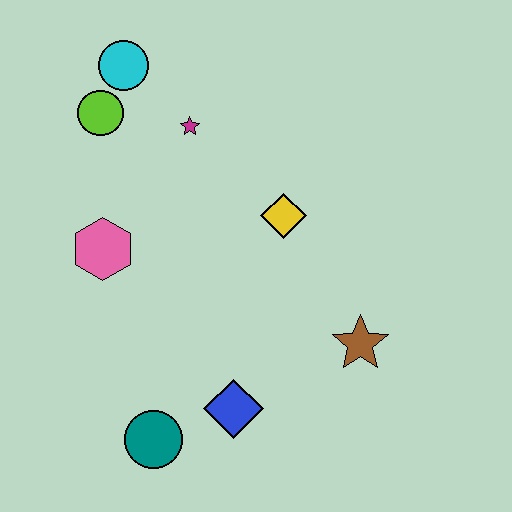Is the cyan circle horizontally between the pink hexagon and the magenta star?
Yes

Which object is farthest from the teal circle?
The cyan circle is farthest from the teal circle.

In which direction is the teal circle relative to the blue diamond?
The teal circle is to the left of the blue diamond.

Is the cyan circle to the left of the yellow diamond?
Yes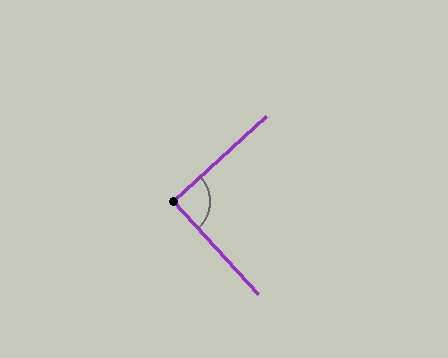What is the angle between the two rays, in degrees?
Approximately 90 degrees.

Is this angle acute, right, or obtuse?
It is approximately a right angle.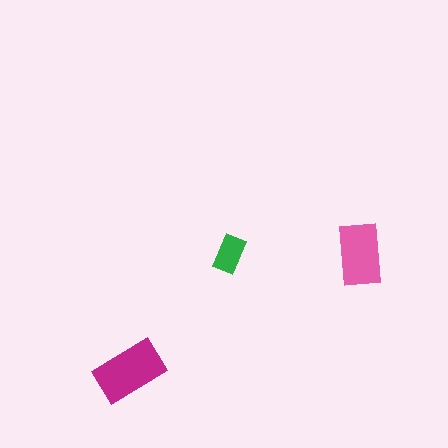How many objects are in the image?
There are 3 objects in the image.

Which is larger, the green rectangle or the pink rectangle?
The pink one.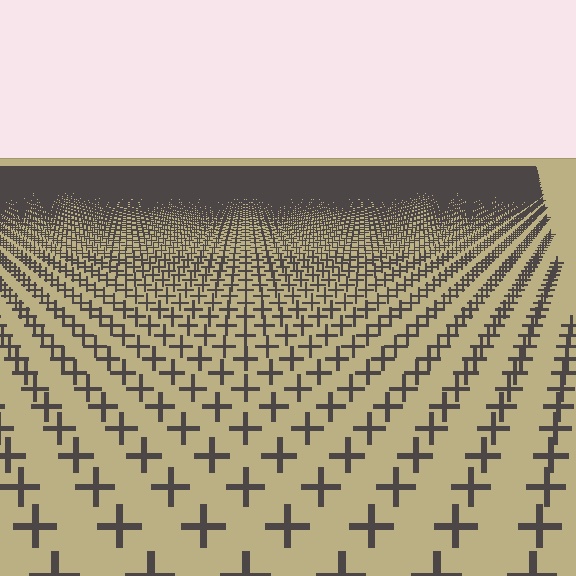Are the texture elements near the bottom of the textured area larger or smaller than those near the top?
Larger. Near the bottom, elements are closer to the viewer and appear at a bigger on-screen size.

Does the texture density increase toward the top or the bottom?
Density increases toward the top.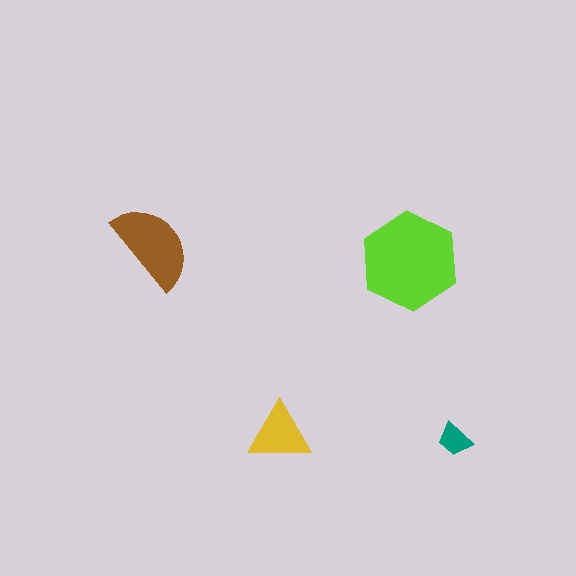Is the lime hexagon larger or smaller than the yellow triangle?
Larger.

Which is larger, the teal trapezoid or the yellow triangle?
The yellow triangle.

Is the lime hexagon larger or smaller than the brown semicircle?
Larger.